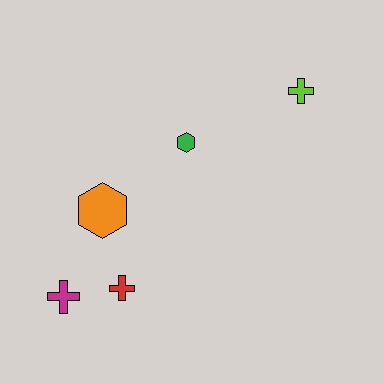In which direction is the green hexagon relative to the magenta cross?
The green hexagon is above the magenta cross.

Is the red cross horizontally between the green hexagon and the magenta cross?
Yes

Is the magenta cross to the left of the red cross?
Yes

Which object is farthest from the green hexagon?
The magenta cross is farthest from the green hexagon.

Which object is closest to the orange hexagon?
The red cross is closest to the orange hexagon.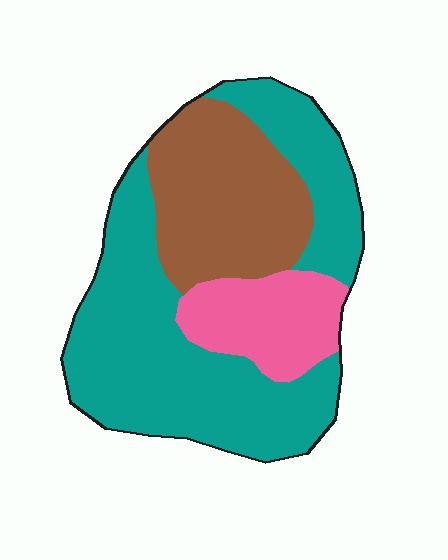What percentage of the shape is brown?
Brown covers around 30% of the shape.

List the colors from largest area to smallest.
From largest to smallest: teal, brown, pink.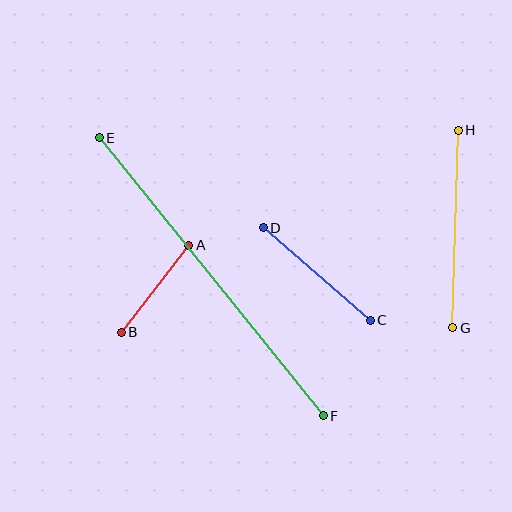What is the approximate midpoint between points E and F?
The midpoint is at approximately (211, 277) pixels.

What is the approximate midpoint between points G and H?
The midpoint is at approximately (456, 229) pixels.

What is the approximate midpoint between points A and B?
The midpoint is at approximately (155, 289) pixels.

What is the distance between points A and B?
The distance is approximately 110 pixels.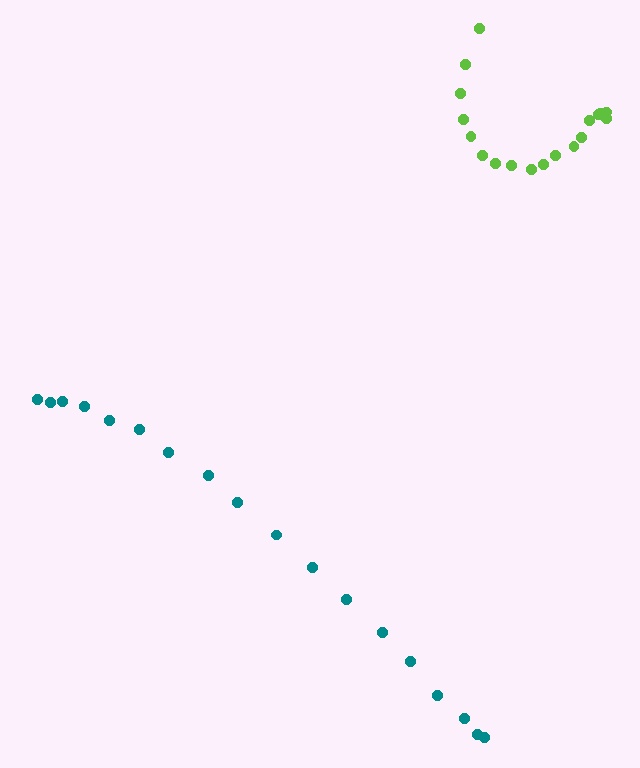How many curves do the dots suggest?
There are 2 distinct paths.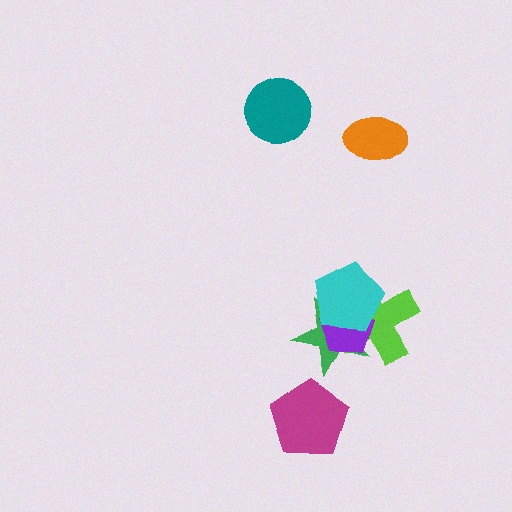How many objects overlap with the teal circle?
0 objects overlap with the teal circle.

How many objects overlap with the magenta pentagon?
0 objects overlap with the magenta pentagon.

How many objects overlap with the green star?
3 objects overlap with the green star.